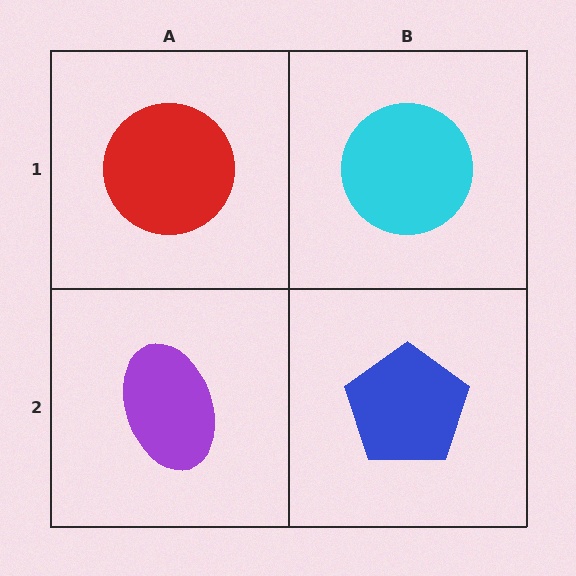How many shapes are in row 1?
2 shapes.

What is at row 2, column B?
A blue pentagon.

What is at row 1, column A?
A red circle.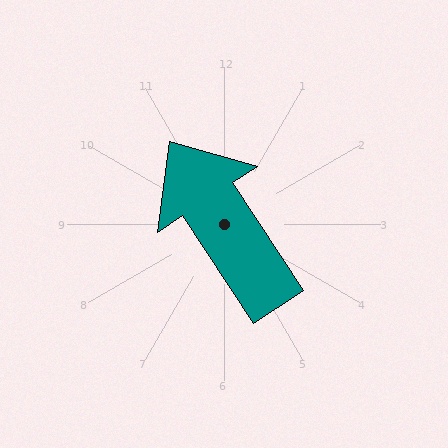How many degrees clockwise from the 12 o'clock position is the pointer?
Approximately 327 degrees.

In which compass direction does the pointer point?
Northwest.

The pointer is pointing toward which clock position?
Roughly 11 o'clock.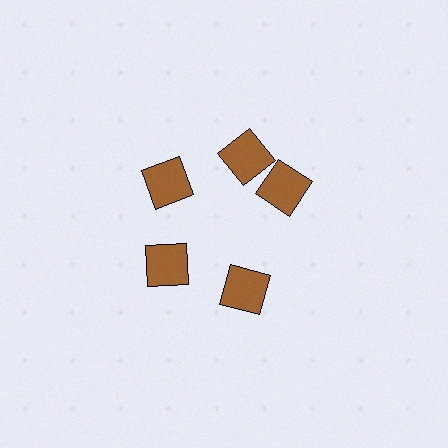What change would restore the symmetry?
The symmetry would be restored by rotating it back into even spacing with its neighbors so that all 5 squares sit at equal angles and equal distance from the center.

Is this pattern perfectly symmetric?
No. The 5 brown squares are arranged in a ring, but one element near the 3 o'clock position is rotated out of alignment along the ring, breaking the 5-fold rotational symmetry.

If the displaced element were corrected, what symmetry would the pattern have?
It would have 5-fold rotational symmetry — the pattern would map onto itself every 72 degrees.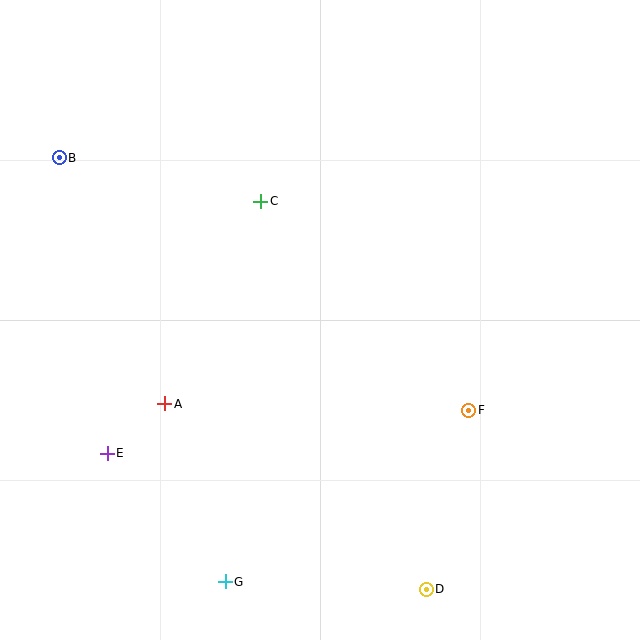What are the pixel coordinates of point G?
Point G is at (225, 582).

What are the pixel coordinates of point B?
Point B is at (59, 158).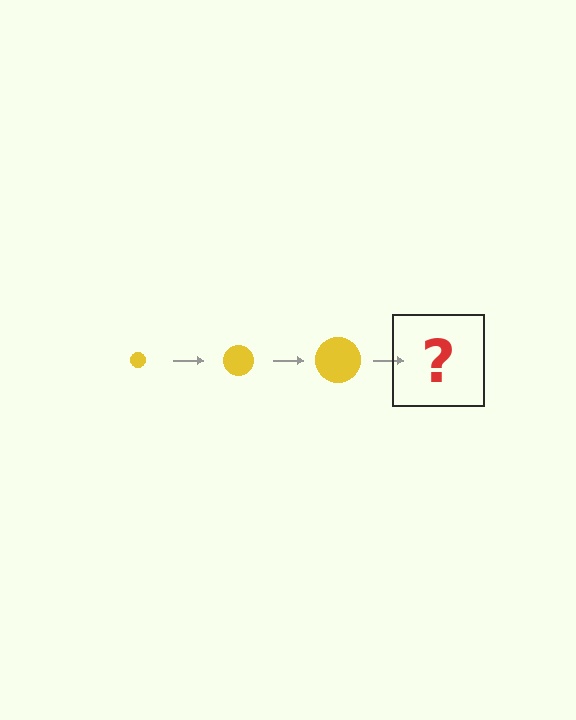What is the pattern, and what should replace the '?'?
The pattern is that the circle gets progressively larger each step. The '?' should be a yellow circle, larger than the previous one.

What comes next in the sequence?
The next element should be a yellow circle, larger than the previous one.